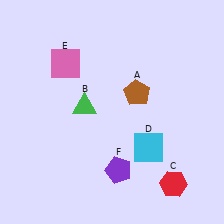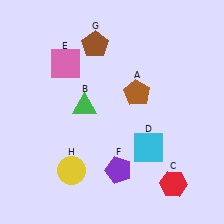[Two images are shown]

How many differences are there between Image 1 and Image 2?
There are 2 differences between the two images.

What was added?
A brown pentagon (G), a yellow circle (H) were added in Image 2.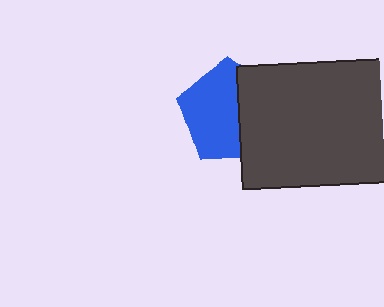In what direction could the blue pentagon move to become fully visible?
The blue pentagon could move left. That would shift it out from behind the dark gray rectangle entirely.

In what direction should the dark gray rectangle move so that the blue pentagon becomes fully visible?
The dark gray rectangle should move right. That is the shortest direction to clear the overlap and leave the blue pentagon fully visible.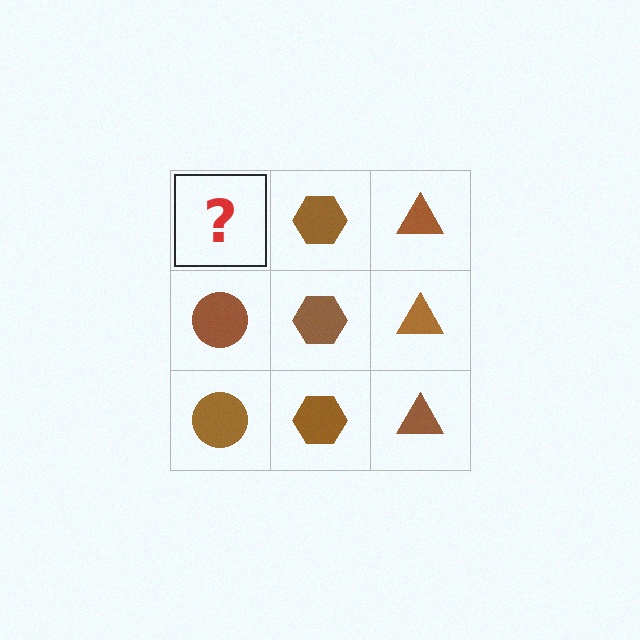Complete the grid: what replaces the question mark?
The question mark should be replaced with a brown circle.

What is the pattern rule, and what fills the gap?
The rule is that each column has a consistent shape. The gap should be filled with a brown circle.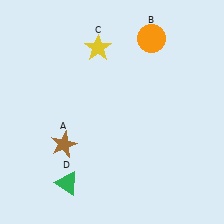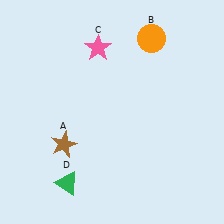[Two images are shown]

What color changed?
The star (C) changed from yellow in Image 1 to pink in Image 2.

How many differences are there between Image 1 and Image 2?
There is 1 difference between the two images.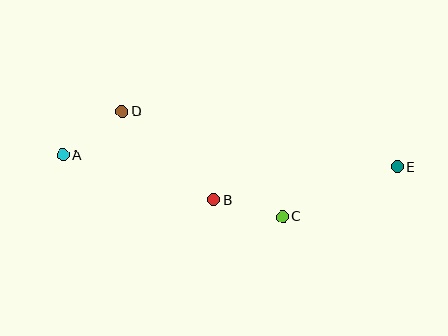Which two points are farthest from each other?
Points A and E are farthest from each other.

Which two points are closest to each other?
Points B and C are closest to each other.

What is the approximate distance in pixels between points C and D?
The distance between C and D is approximately 192 pixels.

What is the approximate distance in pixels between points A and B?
The distance between A and B is approximately 157 pixels.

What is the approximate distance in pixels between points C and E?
The distance between C and E is approximately 125 pixels.